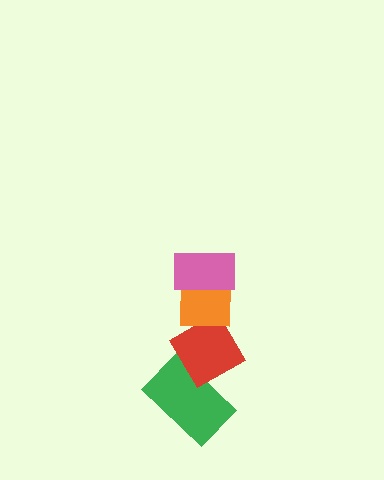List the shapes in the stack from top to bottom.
From top to bottom: the pink rectangle, the orange square, the red diamond, the green rectangle.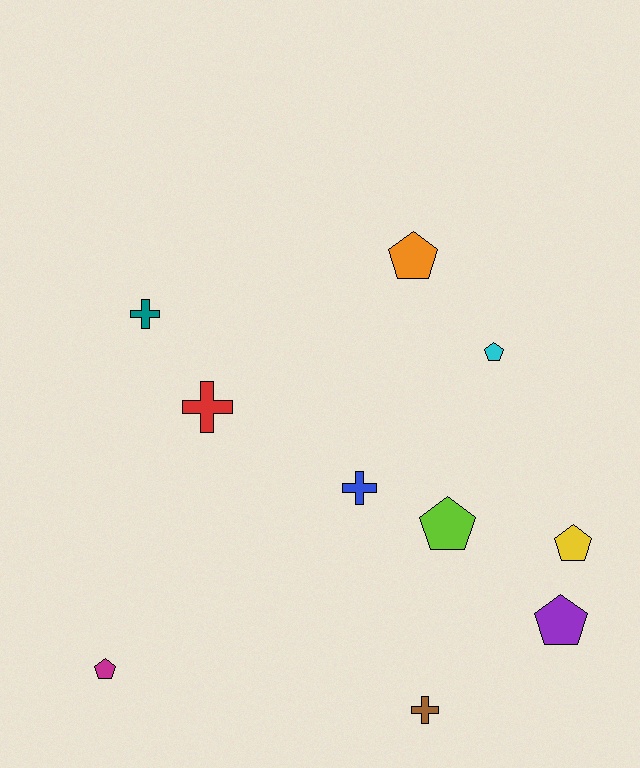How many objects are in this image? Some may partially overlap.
There are 10 objects.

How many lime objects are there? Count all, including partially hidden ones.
There is 1 lime object.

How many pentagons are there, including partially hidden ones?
There are 6 pentagons.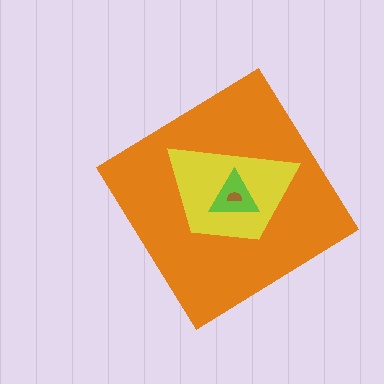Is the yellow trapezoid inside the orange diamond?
Yes.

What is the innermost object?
The brown semicircle.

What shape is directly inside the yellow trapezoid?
The lime triangle.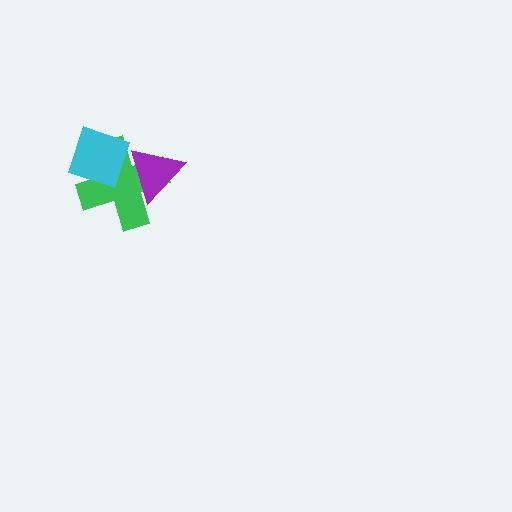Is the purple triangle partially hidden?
Yes, it is partially covered by another shape.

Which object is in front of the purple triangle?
The cyan diamond is in front of the purple triangle.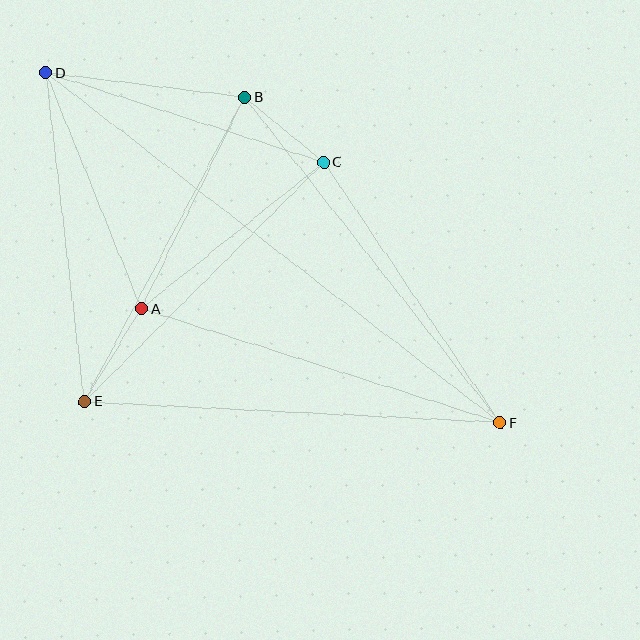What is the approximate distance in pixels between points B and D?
The distance between B and D is approximately 200 pixels.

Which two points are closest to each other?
Points B and C are closest to each other.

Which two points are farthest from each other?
Points D and F are farthest from each other.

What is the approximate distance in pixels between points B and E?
The distance between B and E is approximately 344 pixels.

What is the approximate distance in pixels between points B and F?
The distance between B and F is approximately 414 pixels.